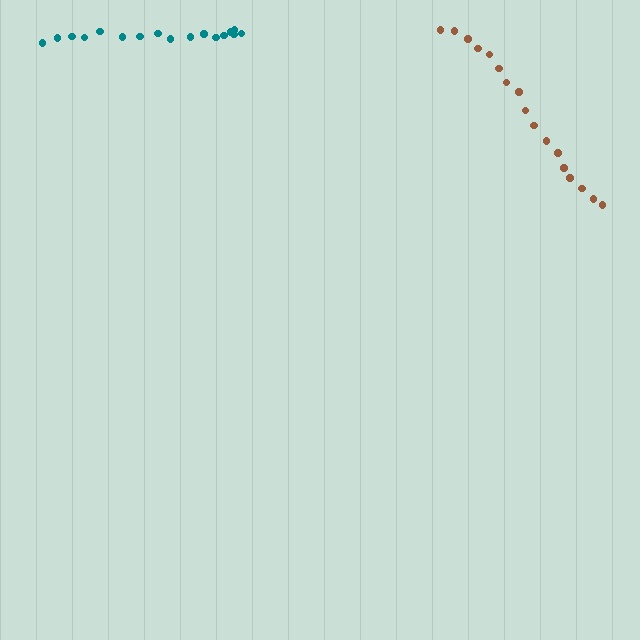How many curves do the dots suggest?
There are 2 distinct paths.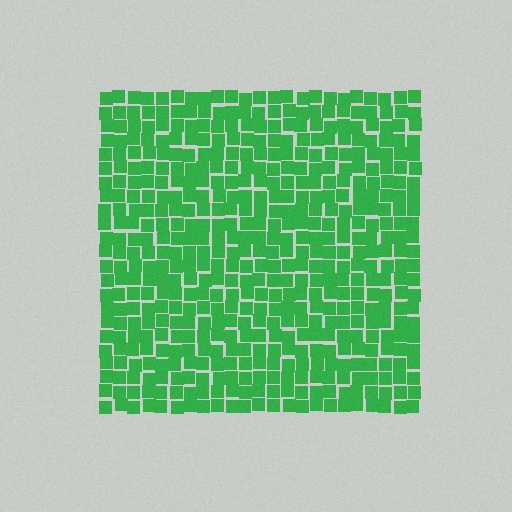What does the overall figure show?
The overall figure shows a square.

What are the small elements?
The small elements are squares.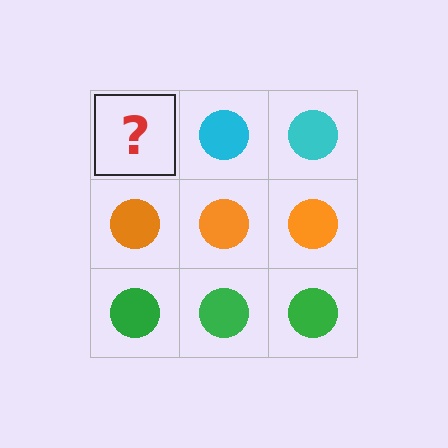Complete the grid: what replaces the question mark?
The question mark should be replaced with a cyan circle.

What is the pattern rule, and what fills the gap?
The rule is that each row has a consistent color. The gap should be filled with a cyan circle.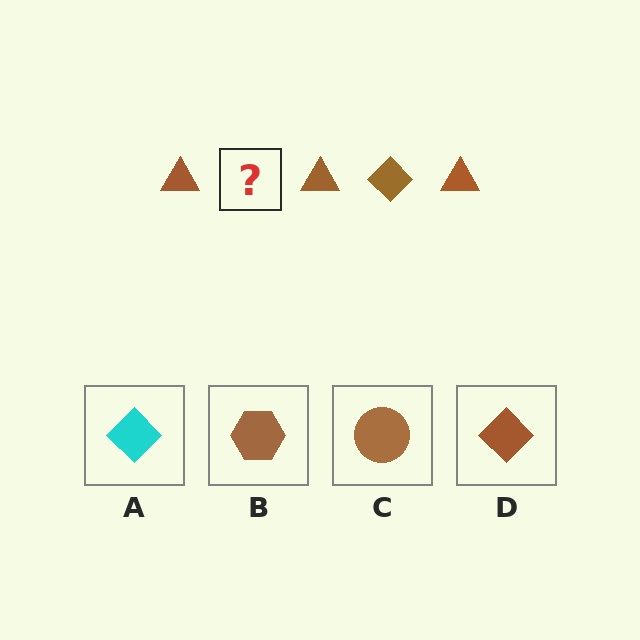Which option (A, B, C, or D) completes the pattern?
D.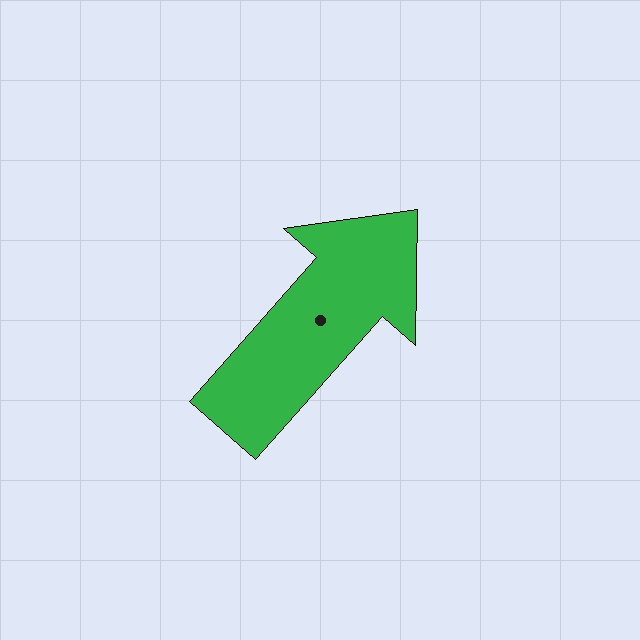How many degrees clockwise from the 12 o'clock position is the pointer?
Approximately 41 degrees.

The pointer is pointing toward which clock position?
Roughly 1 o'clock.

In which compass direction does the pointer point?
Northeast.